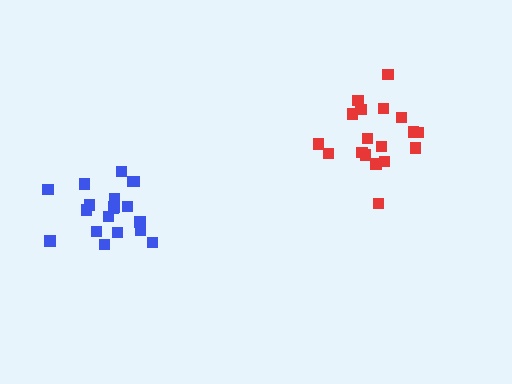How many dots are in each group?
Group 1: 19 dots, Group 2: 18 dots (37 total).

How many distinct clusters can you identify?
There are 2 distinct clusters.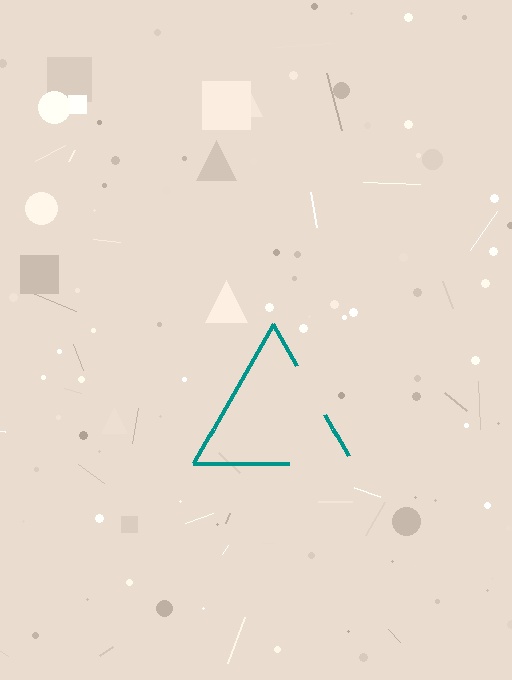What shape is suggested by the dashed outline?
The dashed outline suggests a triangle.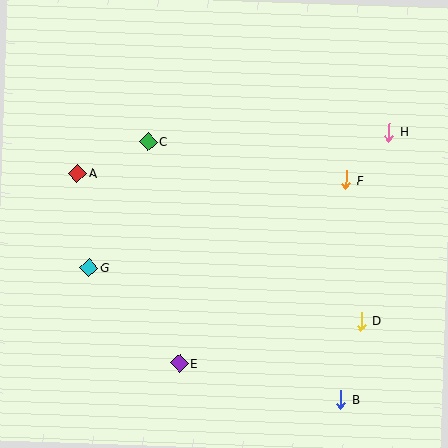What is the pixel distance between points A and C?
The distance between A and C is 78 pixels.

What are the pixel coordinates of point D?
Point D is at (361, 321).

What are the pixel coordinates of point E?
Point E is at (180, 363).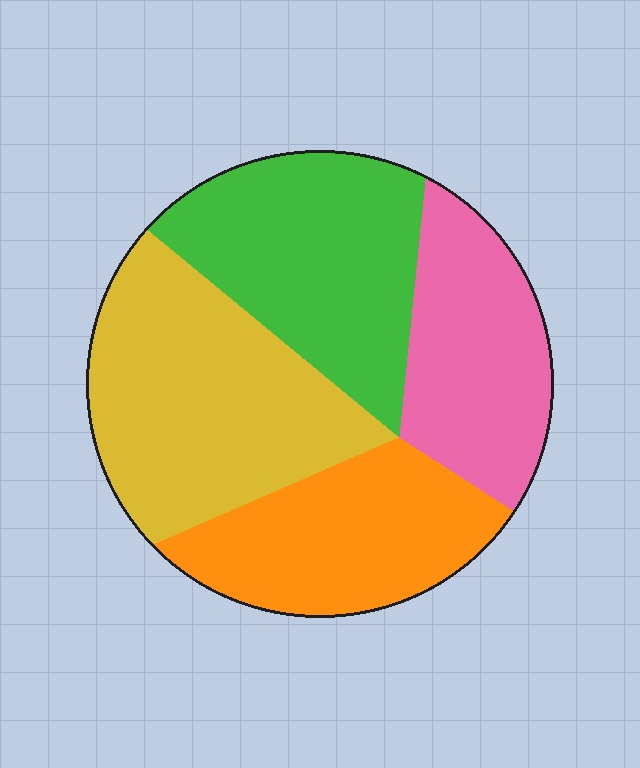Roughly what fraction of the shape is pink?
Pink takes up between a sixth and a third of the shape.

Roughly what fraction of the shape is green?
Green takes up about one quarter (1/4) of the shape.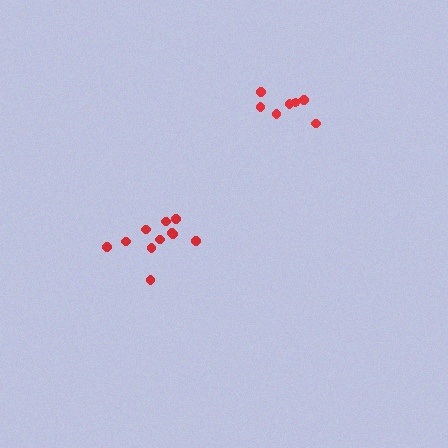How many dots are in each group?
Group 1: 7 dots, Group 2: 11 dots (18 total).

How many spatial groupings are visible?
There are 2 spatial groupings.